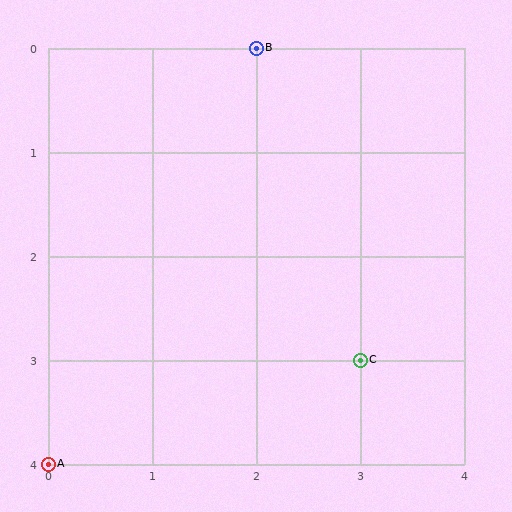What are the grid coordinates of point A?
Point A is at grid coordinates (0, 4).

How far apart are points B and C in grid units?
Points B and C are 1 column and 3 rows apart (about 3.2 grid units diagonally).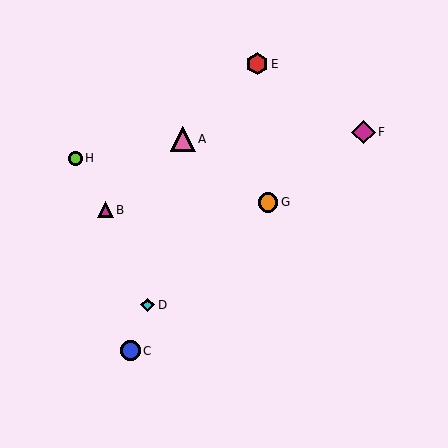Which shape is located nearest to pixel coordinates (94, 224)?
The magenta triangle (labeled B) at (105, 210) is nearest to that location.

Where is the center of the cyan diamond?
The center of the cyan diamond is at (148, 305).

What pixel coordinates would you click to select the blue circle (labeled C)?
Click at (130, 351) to select the blue circle C.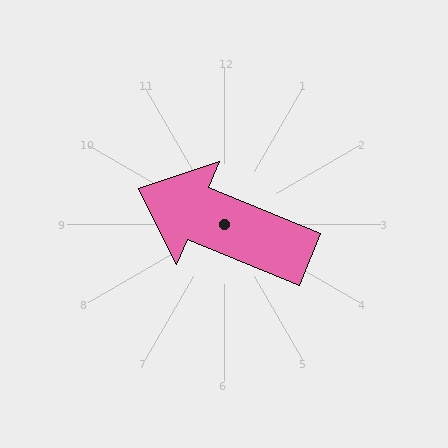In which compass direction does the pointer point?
West.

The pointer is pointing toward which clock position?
Roughly 10 o'clock.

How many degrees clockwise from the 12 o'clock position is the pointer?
Approximately 292 degrees.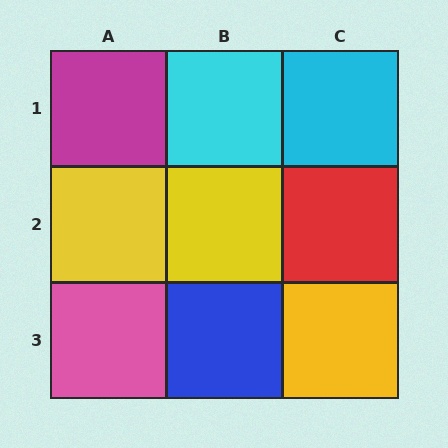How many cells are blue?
1 cell is blue.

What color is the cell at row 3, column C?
Yellow.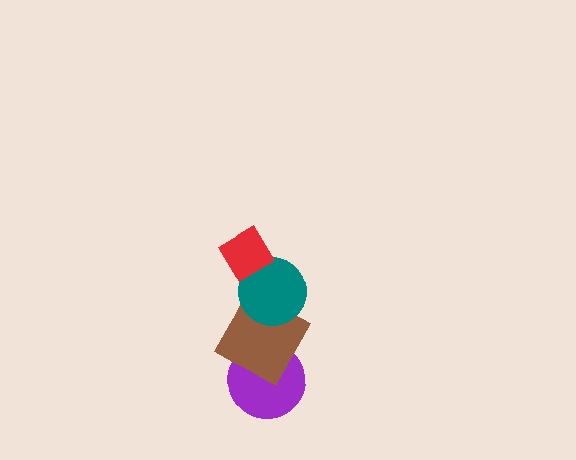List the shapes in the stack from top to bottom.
From top to bottom: the red diamond, the teal circle, the brown square, the purple circle.